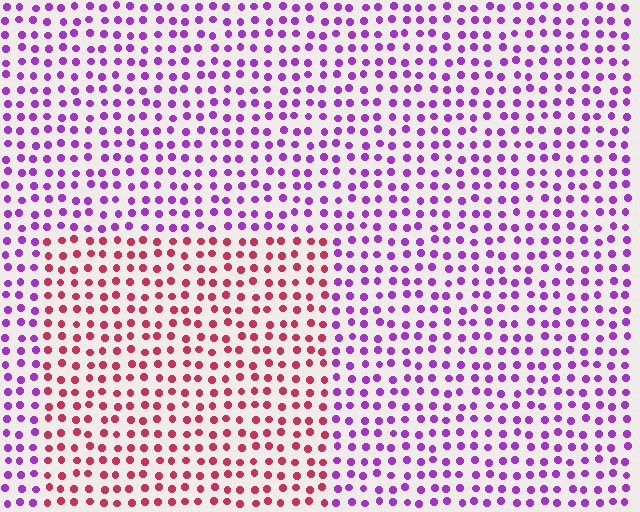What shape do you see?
I see a rectangle.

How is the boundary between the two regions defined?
The boundary is defined purely by a slight shift in hue (about 57 degrees). Spacing, size, and orientation are identical on both sides.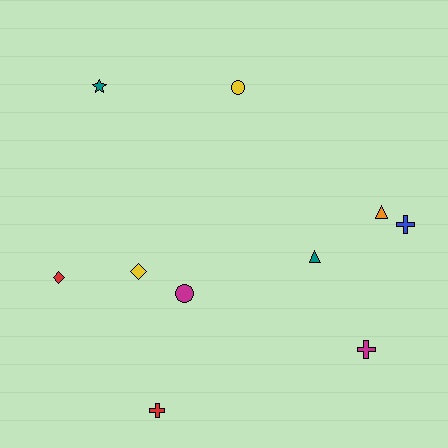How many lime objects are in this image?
There are no lime objects.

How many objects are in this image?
There are 10 objects.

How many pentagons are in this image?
There are no pentagons.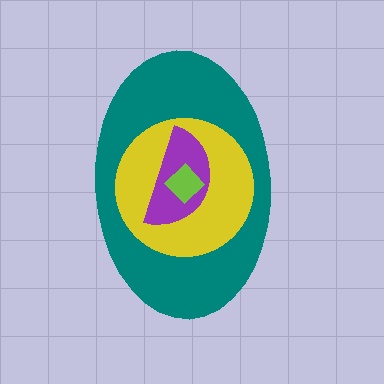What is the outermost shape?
The teal ellipse.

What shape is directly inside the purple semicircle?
The lime diamond.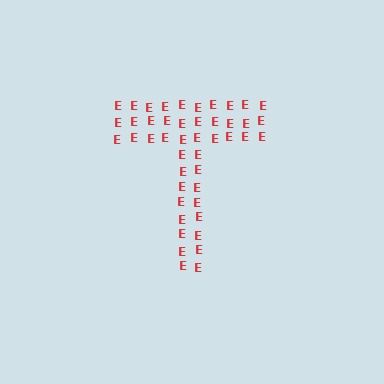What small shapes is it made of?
It is made of small letter E's.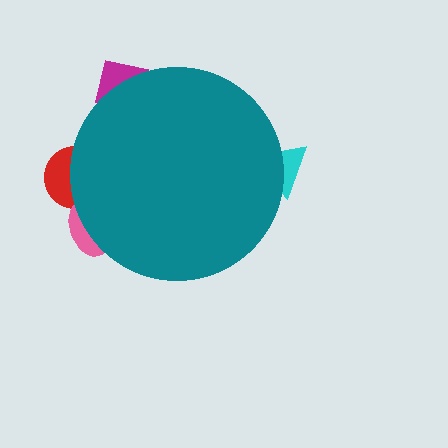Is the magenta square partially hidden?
Yes, the magenta square is partially hidden behind the teal circle.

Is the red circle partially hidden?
Yes, the red circle is partially hidden behind the teal circle.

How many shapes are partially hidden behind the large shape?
4 shapes are partially hidden.